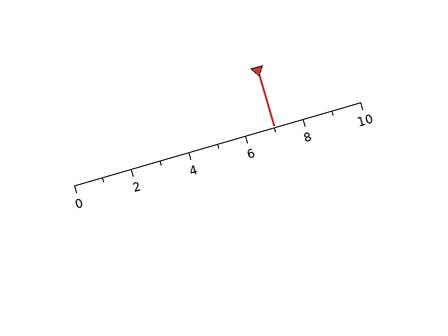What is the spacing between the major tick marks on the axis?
The major ticks are spaced 2 apart.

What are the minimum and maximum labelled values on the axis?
The axis runs from 0 to 10.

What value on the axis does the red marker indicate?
The marker indicates approximately 7.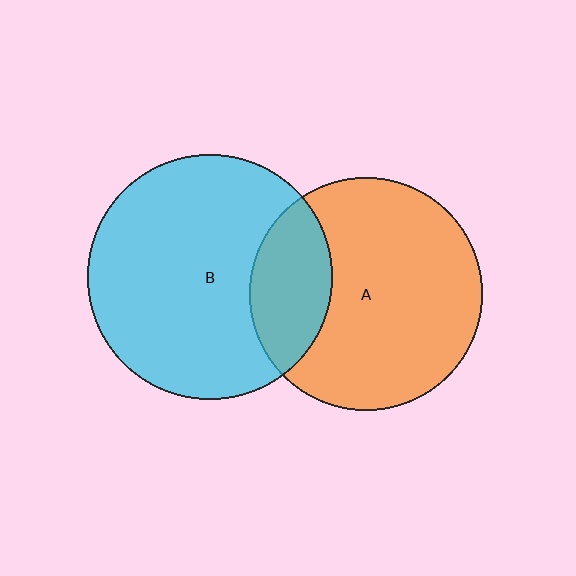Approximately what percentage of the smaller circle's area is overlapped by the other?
Approximately 25%.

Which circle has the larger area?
Circle B (cyan).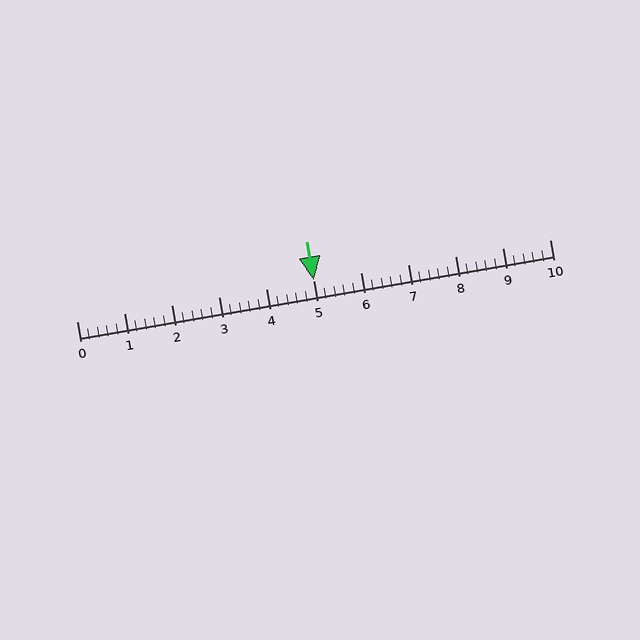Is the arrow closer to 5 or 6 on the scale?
The arrow is closer to 5.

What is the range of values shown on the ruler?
The ruler shows values from 0 to 10.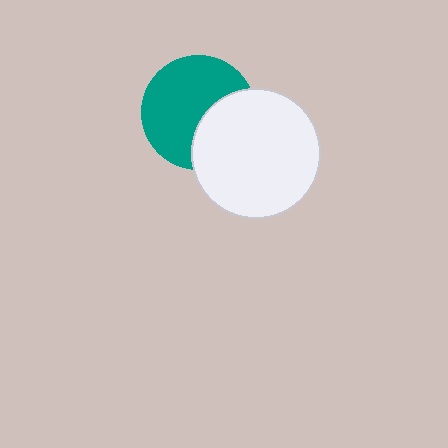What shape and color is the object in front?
The object in front is a white circle.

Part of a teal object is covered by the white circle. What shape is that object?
It is a circle.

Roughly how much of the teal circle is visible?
About half of it is visible (roughly 65%).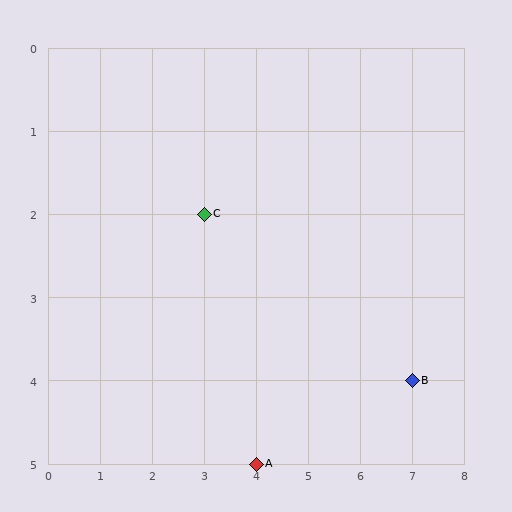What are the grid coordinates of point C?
Point C is at grid coordinates (3, 2).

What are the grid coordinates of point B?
Point B is at grid coordinates (7, 4).